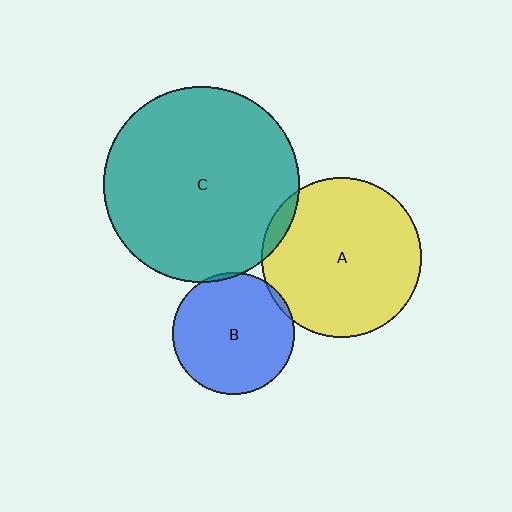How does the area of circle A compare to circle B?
Approximately 1.7 times.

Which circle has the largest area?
Circle C (teal).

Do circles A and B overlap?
Yes.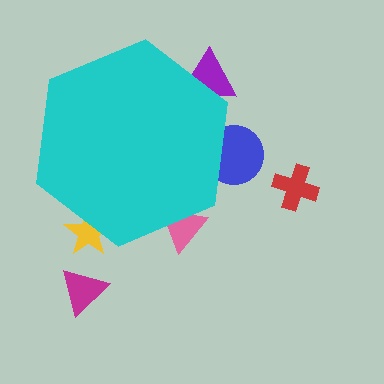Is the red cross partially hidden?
No, the red cross is fully visible.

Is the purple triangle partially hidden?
Yes, the purple triangle is partially hidden behind the cyan hexagon.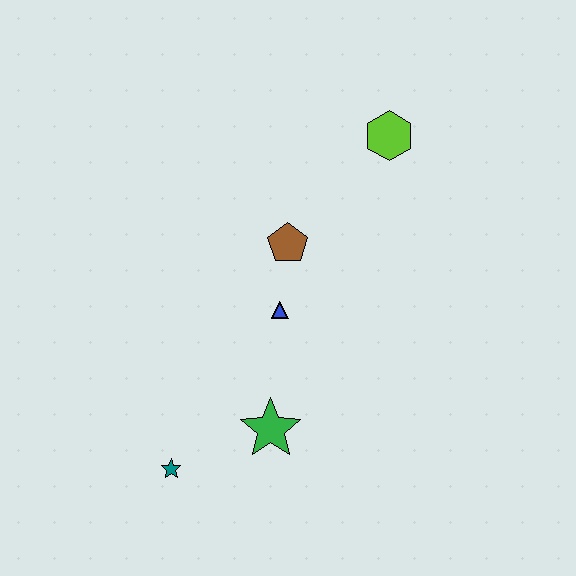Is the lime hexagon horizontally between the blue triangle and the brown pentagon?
No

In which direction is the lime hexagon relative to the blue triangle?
The lime hexagon is above the blue triangle.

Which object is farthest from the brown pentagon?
The teal star is farthest from the brown pentagon.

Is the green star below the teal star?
No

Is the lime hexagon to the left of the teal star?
No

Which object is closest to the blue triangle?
The brown pentagon is closest to the blue triangle.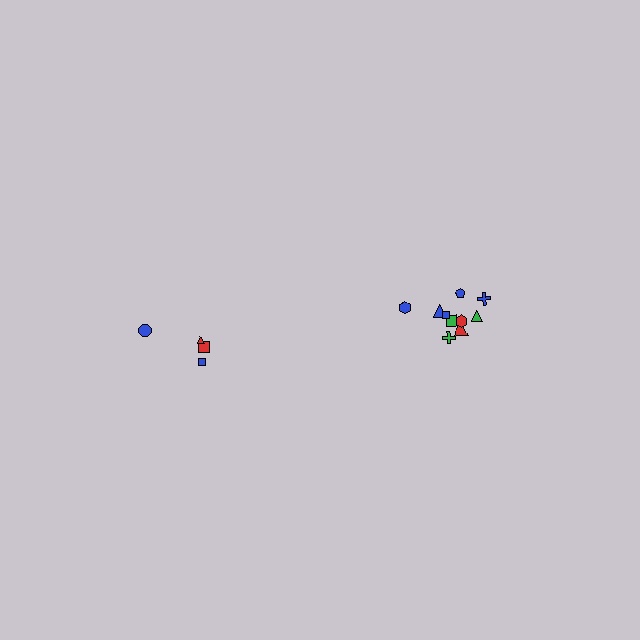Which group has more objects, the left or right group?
The right group.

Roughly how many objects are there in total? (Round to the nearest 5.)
Roughly 15 objects in total.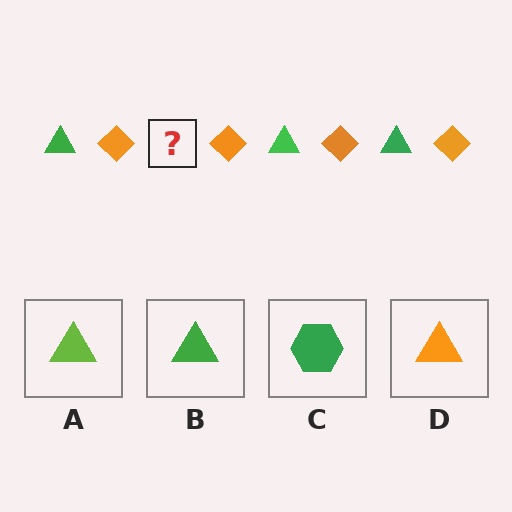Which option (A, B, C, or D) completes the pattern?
B.